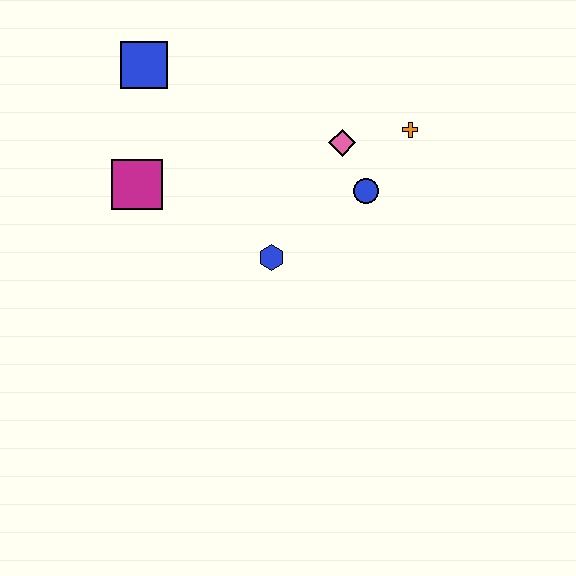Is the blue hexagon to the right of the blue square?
Yes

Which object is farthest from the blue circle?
The blue square is farthest from the blue circle.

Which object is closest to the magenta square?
The blue square is closest to the magenta square.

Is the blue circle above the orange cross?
No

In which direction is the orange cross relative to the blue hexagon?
The orange cross is to the right of the blue hexagon.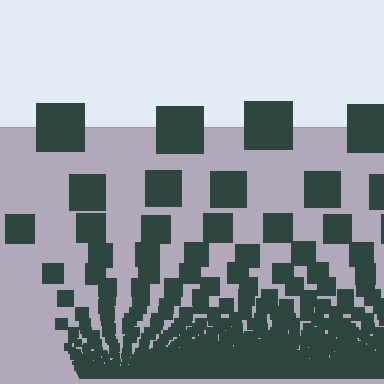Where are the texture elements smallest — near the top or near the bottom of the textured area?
Near the bottom.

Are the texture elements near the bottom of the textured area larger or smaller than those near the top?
Smaller. The gradient is inverted — elements near the bottom are smaller and denser.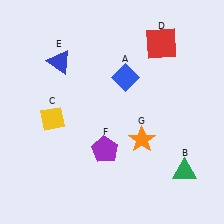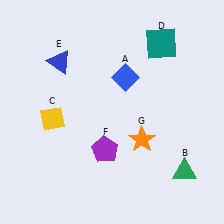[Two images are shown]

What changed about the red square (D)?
In Image 1, D is red. In Image 2, it changed to teal.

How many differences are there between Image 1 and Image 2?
There is 1 difference between the two images.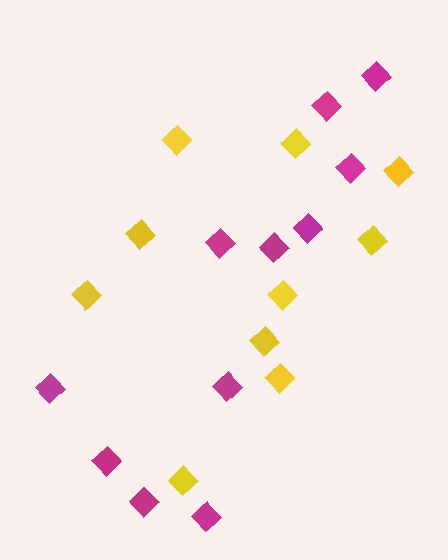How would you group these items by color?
There are 2 groups: one group of yellow diamonds (10) and one group of magenta diamonds (11).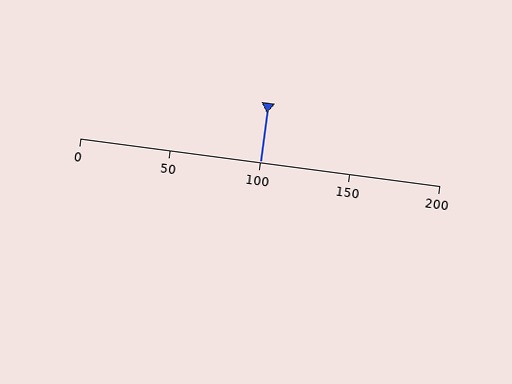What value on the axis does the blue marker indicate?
The marker indicates approximately 100.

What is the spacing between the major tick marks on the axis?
The major ticks are spaced 50 apart.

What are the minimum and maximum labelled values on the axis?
The axis runs from 0 to 200.